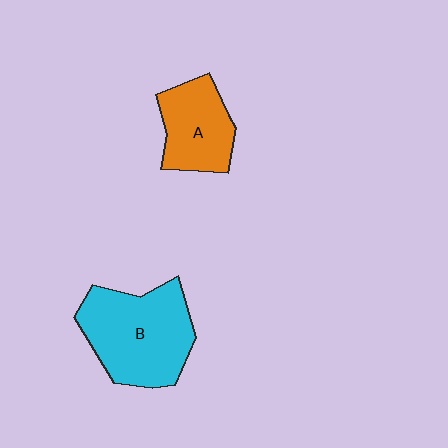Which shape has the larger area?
Shape B (cyan).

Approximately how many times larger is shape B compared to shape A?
Approximately 1.6 times.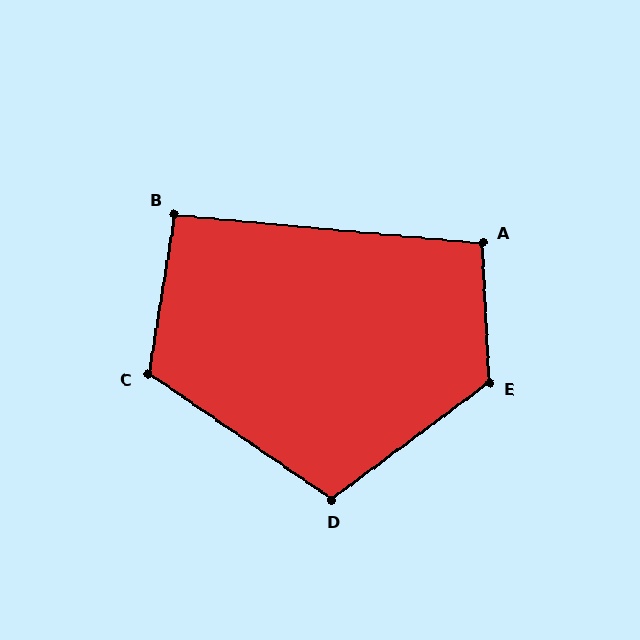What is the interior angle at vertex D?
Approximately 109 degrees (obtuse).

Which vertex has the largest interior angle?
E, at approximately 124 degrees.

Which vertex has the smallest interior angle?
B, at approximately 94 degrees.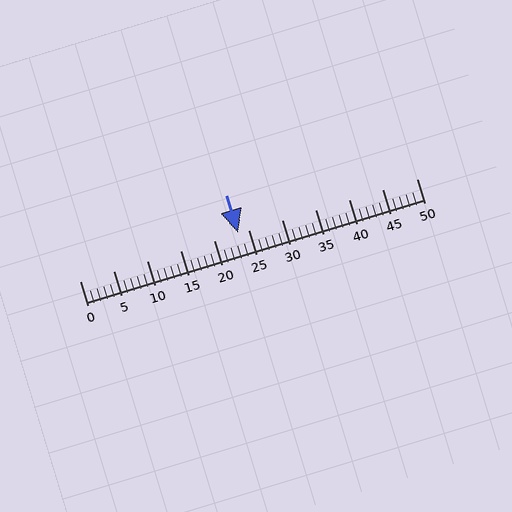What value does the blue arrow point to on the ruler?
The blue arrow points to approximately 24.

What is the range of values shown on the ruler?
The ruler shows values from 0 to 50.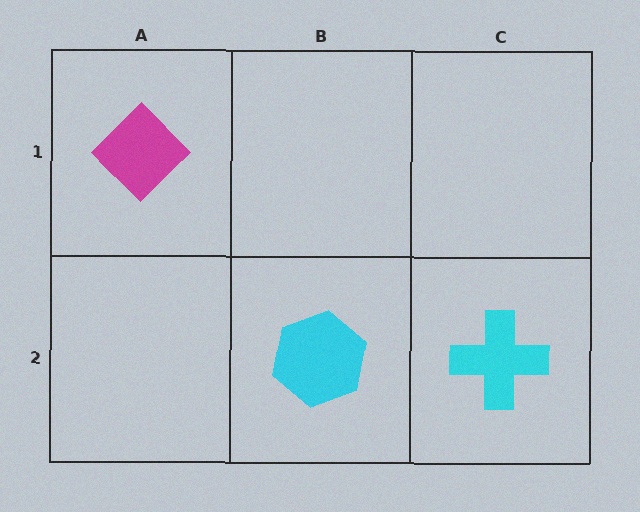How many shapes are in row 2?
2 shapes.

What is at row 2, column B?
A cyan hexagon.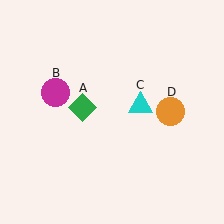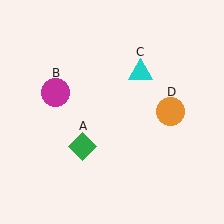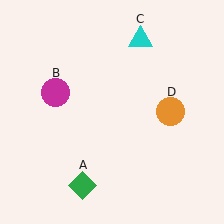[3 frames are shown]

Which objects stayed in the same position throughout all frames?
Magenta circle (object B) and orange circle (object D) remained stationary.